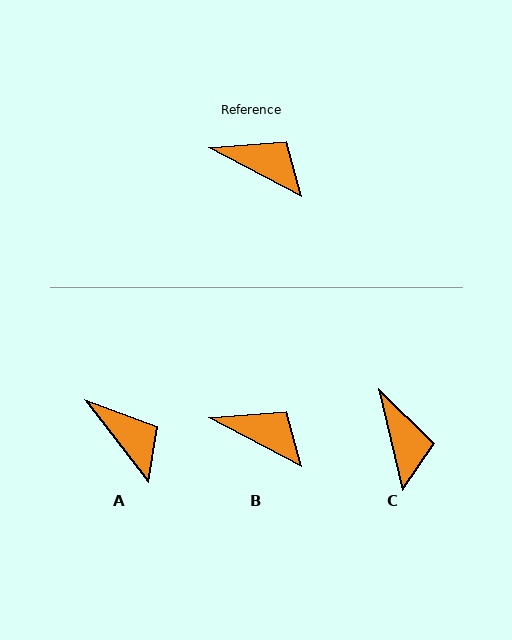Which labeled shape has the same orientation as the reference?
B.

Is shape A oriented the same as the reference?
No, it is off by about 25 degrees.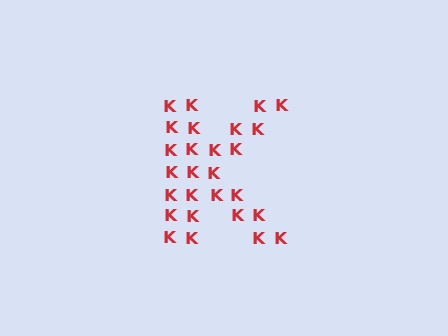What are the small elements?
The small elements are letter K's.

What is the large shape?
The large shape is the letter K.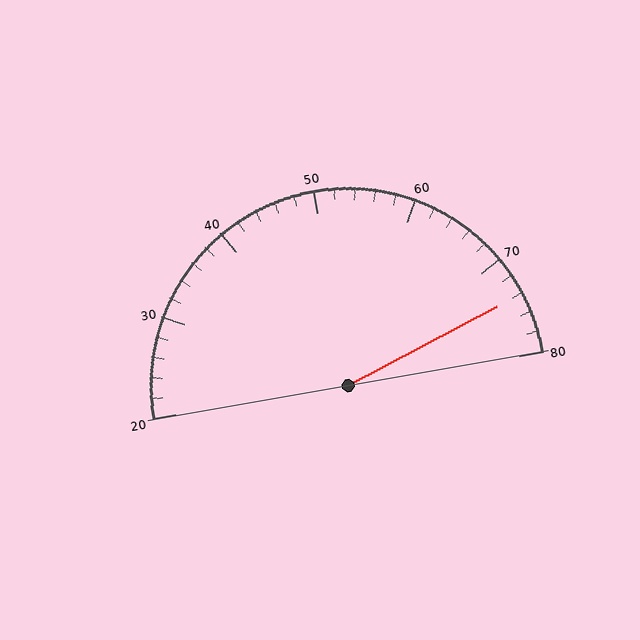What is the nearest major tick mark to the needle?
The nearest major tick mark is 70.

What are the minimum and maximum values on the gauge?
The gauge ranges from 20 to 80.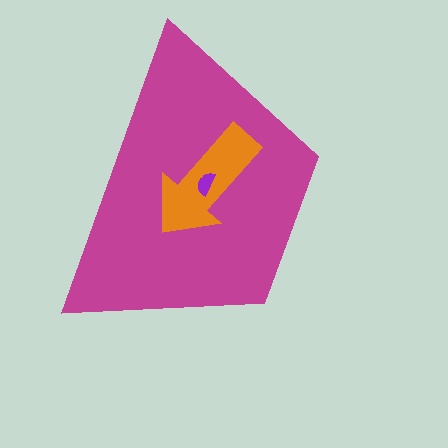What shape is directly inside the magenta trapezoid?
The orange arrow.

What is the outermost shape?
The magenta trapezoid.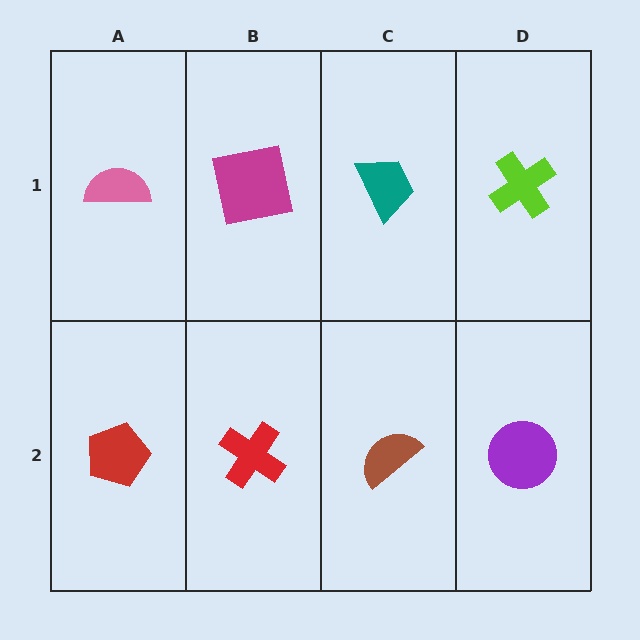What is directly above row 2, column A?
A pink semicircle.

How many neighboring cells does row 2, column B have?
3.